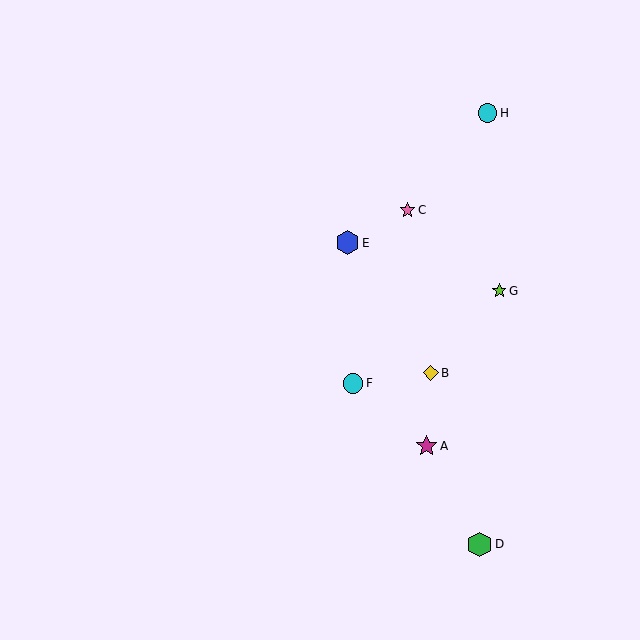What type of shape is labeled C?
Shape C is a pink star.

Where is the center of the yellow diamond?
The center of the yellow diamond is at (431, 373).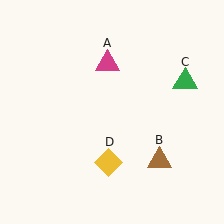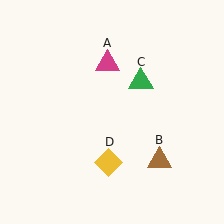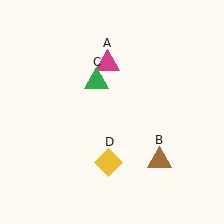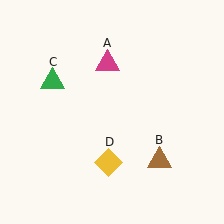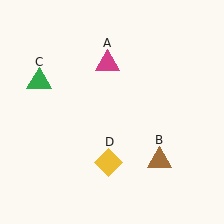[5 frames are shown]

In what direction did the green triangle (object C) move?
The green triangle (object C) moved left.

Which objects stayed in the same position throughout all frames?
Magenta triangle (object A) and brown triangle (object B) and yellow diamond (object D) remained stationary.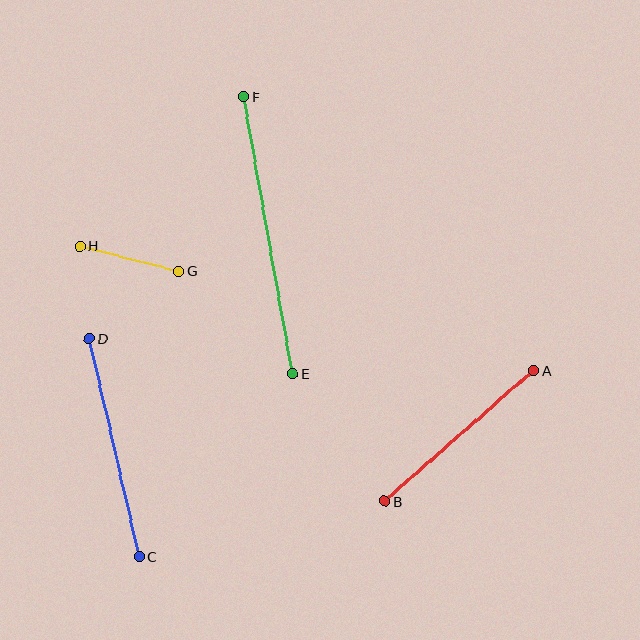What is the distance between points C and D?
The distance is approximately 224 pixels.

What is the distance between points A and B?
The distance is approximately 198 pixels.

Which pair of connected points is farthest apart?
Points E and F are farthest apart.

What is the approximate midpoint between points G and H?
The midpoint is at approximately (130, 258) pixels.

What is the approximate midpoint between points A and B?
The midpoint is at approximately (459, 436) pixels.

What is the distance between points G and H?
The distance is approximately 102 pixels.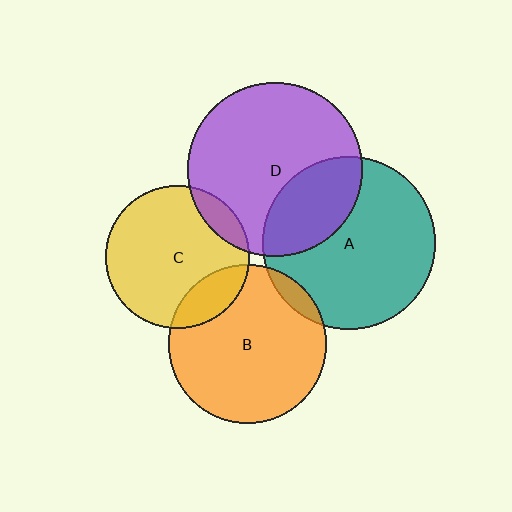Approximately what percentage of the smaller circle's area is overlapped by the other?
Approximately 30%.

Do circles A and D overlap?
Yes.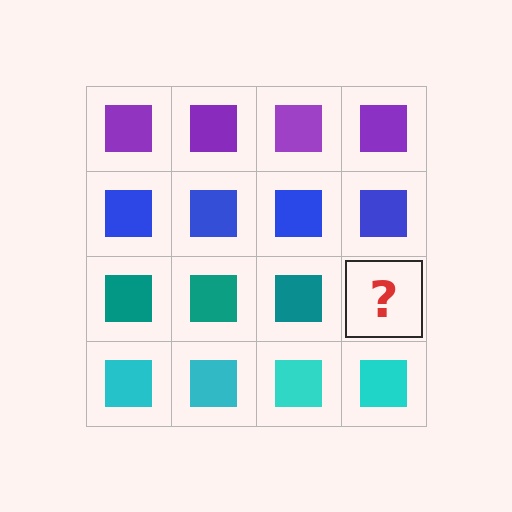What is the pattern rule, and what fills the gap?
The rule is that each row has a consistent color. The gap should be filled with a teal square.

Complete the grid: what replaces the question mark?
The question mark should be replaced with a teal square.